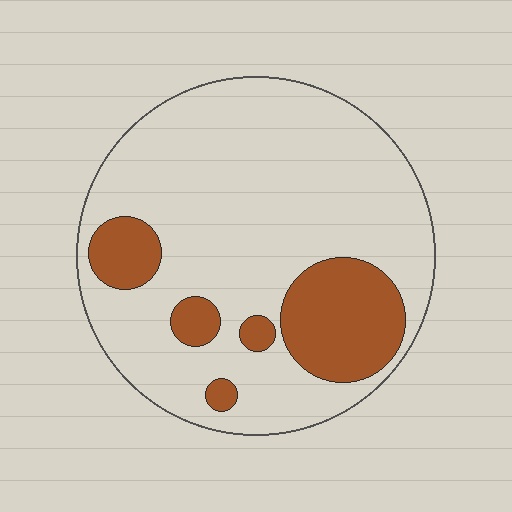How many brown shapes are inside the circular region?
5.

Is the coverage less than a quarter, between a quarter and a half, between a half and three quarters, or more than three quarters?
Less than a quarter.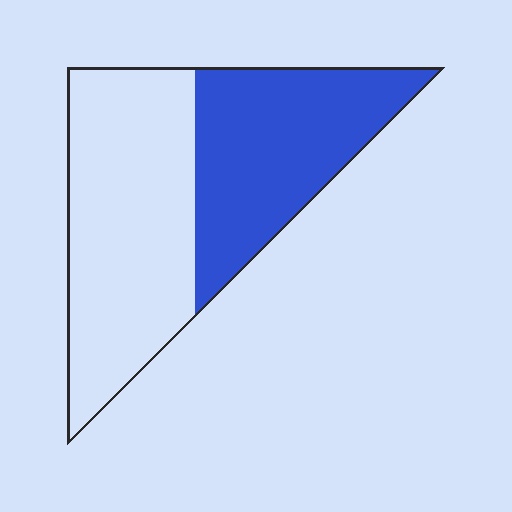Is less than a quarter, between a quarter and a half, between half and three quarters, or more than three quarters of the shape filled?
Between a quarter and a half.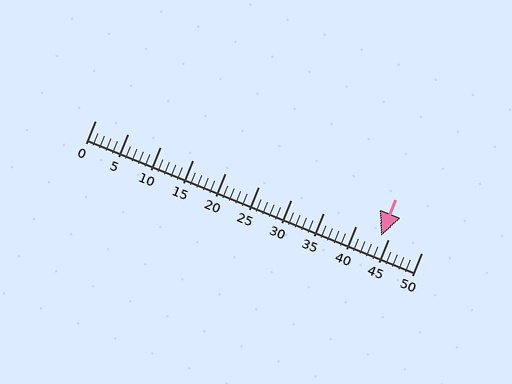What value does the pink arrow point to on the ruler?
The pink arrow points to approximately 44.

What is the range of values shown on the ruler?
The ruler shows values from 0 to 50.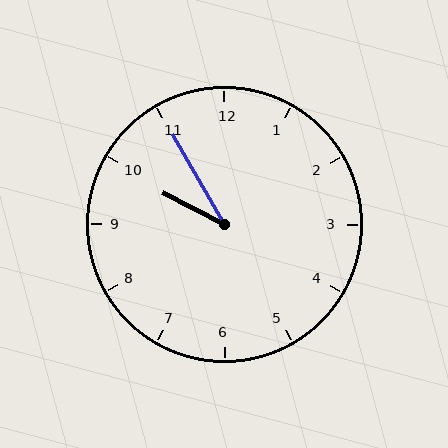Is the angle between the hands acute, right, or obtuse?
It is acute.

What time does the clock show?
9:55.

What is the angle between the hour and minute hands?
Approximately 32 degrees.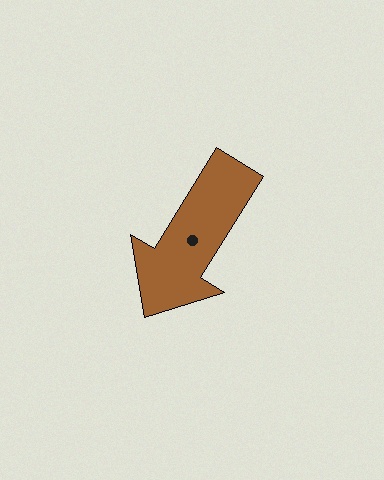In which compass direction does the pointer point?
Southwest.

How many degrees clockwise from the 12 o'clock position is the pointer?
Approximately 212 degrees.